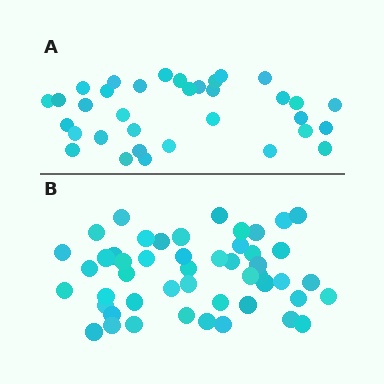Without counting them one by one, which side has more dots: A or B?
Region B (the bottom region) has more dots.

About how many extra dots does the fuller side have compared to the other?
Region B has approximately 15 more dots than region A.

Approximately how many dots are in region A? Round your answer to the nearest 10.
About 30 dots. (The exact count is 34, which rounds to 30.)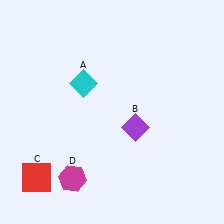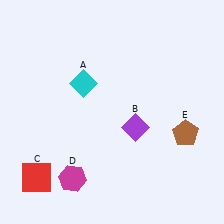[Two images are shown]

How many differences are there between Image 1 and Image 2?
There is 1 difference between the two images.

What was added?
A brown pentagon (E) was added in Image 2.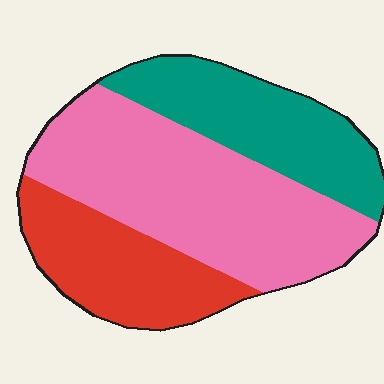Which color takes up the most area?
Pink, at roughly 50%.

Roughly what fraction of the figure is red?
Red takes up between a sixth and a third of the figure.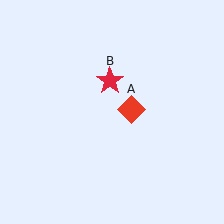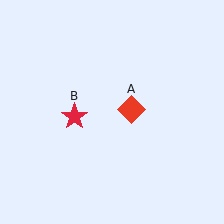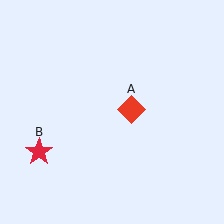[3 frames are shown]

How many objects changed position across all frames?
1 object changed position: red star (object B).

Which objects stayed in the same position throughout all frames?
Red diamond (object A) remained stationary.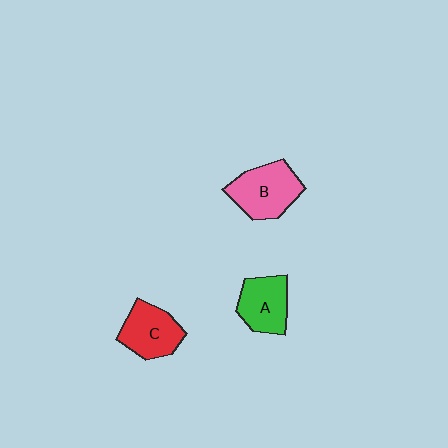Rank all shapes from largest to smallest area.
From largest to smallest: B (pink), C (red), A (green).